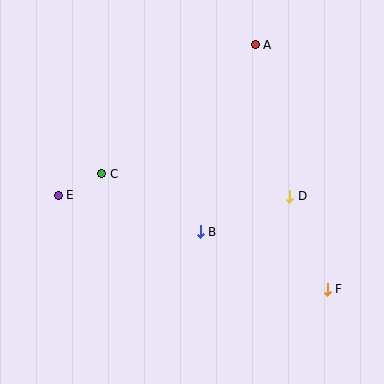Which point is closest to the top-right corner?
Point A is closest to the top-right corner.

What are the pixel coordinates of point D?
Point D is at (290, 196).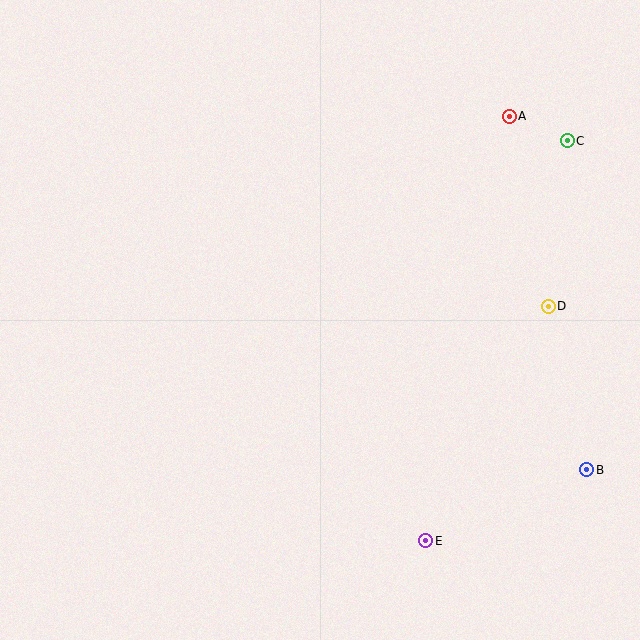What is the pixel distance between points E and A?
The distance between E and A is 433 pixels.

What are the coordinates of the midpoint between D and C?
The midpoint between D and C is at (558, 223).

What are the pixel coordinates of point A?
Point A is at (509, 116).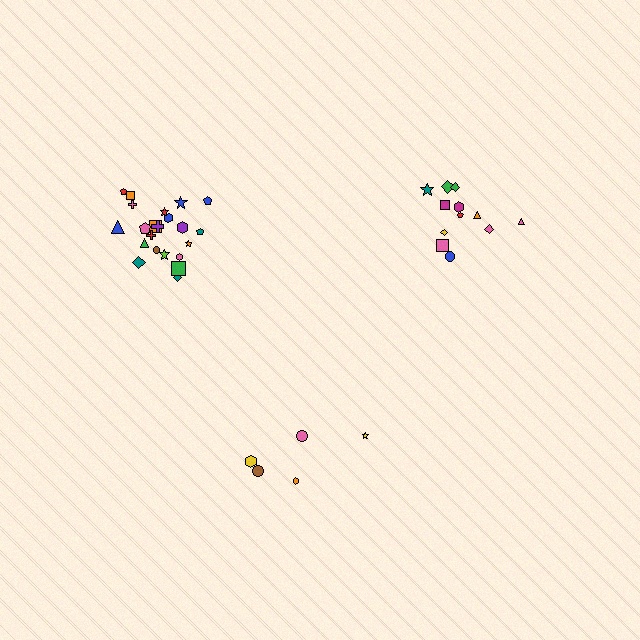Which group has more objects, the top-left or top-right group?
The top-left group.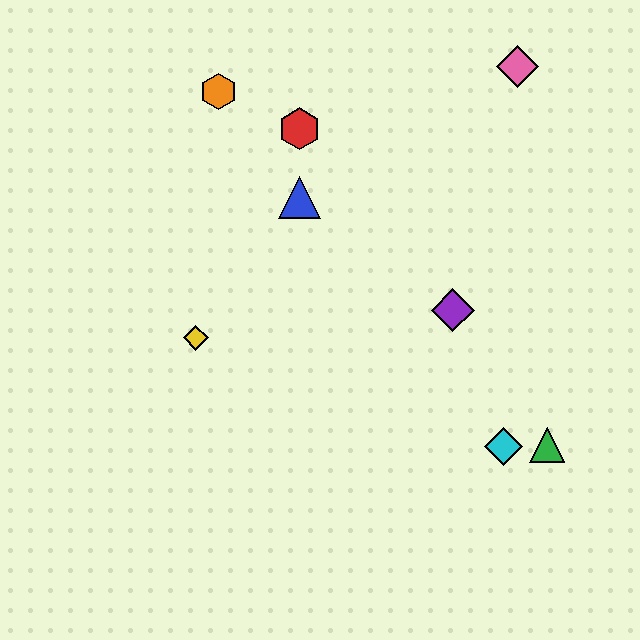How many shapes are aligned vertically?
2 shapes (the red hexagon, the blue triangle) are aligned vertically.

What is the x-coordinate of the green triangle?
The green triangle is at x≈547.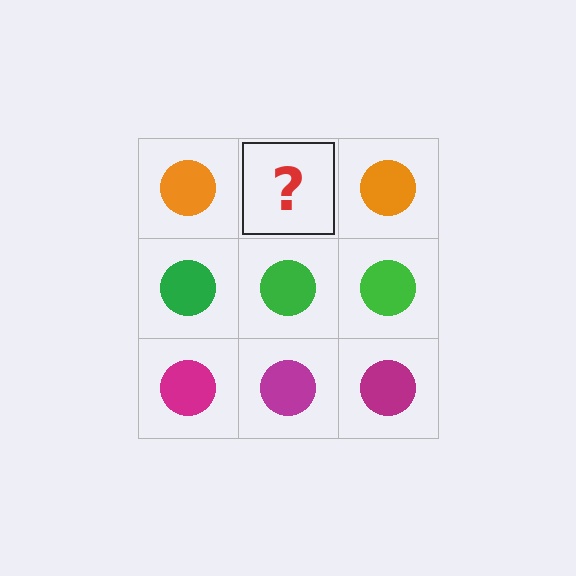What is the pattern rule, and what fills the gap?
The rule is that each row has a consistent color. The gap should be filled with an orange circle.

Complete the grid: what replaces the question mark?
The question mark should be replaced with an orange circle.